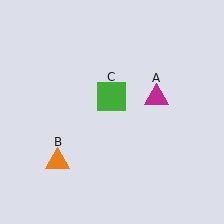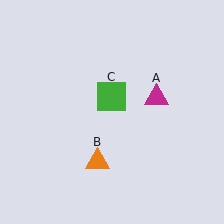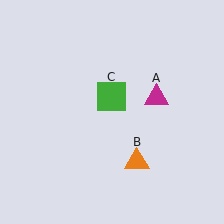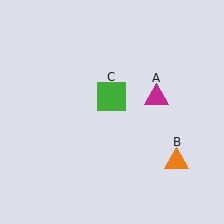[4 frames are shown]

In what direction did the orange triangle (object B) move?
The orange triangle (object B) moved right.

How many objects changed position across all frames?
1 object changed position: orange triangle (object B).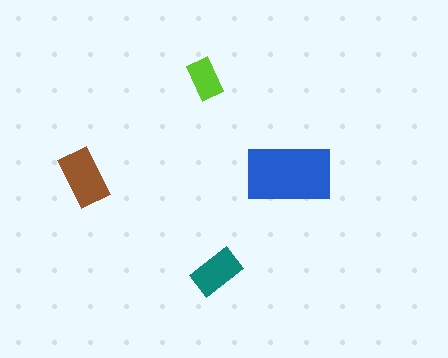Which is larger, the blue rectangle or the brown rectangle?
The blue one.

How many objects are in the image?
There are 4 objects in the image.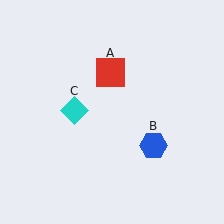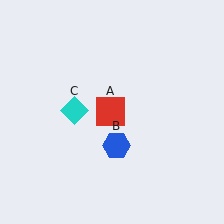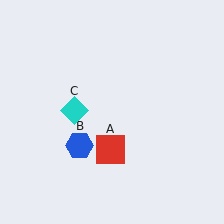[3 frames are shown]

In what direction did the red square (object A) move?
The red square (object A) moved down.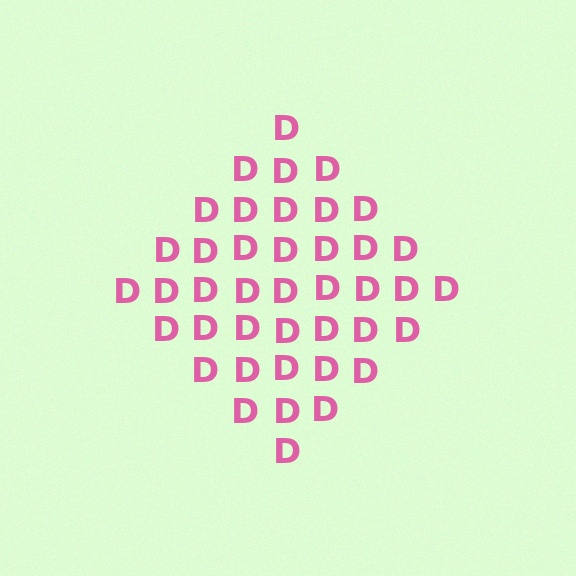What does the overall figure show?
The overall figure shows a diamond.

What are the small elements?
The small elements are letter D's.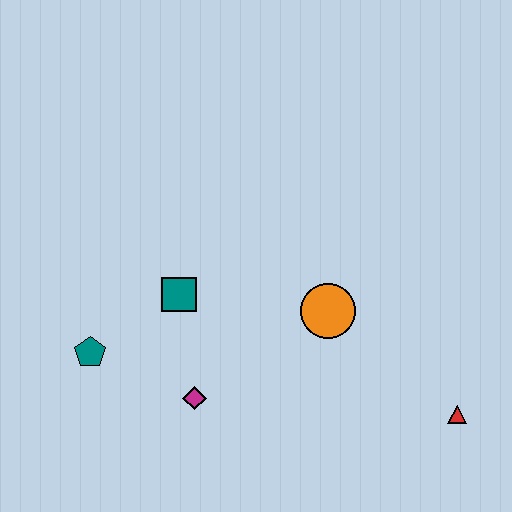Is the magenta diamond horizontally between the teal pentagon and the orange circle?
Yes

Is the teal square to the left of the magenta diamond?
Yes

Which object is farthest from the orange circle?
The teal pentagon is farthest from the orange circle.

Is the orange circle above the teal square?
No